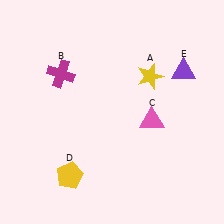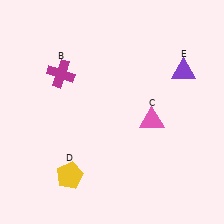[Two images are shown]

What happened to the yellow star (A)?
The yellow star (A) was removed in Image 2. It was in the top-right area of Image 1.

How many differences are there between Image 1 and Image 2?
There is 1 difference between the two images.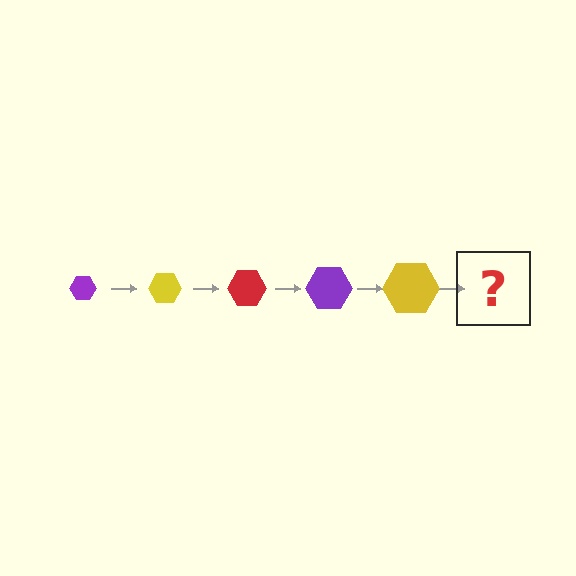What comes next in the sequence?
The next element should be a red hexagon, larger than the previous one.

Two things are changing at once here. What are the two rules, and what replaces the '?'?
The two rules are that the hexagon grows larger each step and the color cycles through purple, yellow, and red. The '?' should be a red hexagon, larger than the previous one.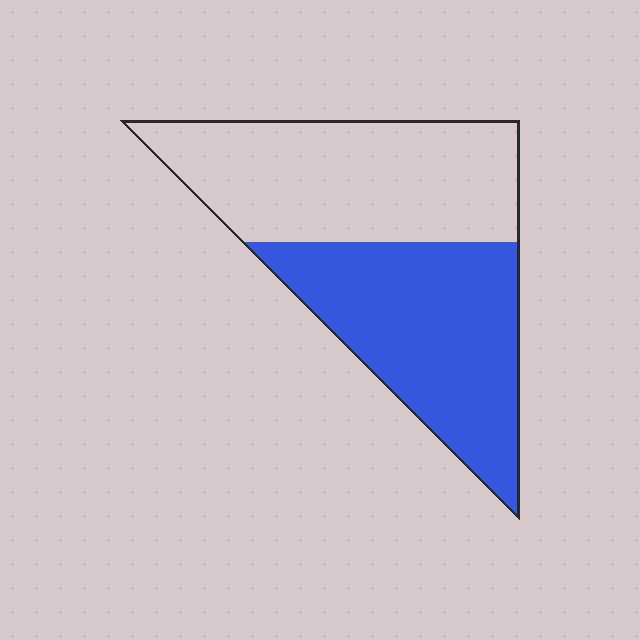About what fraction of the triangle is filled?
About one half (1/2).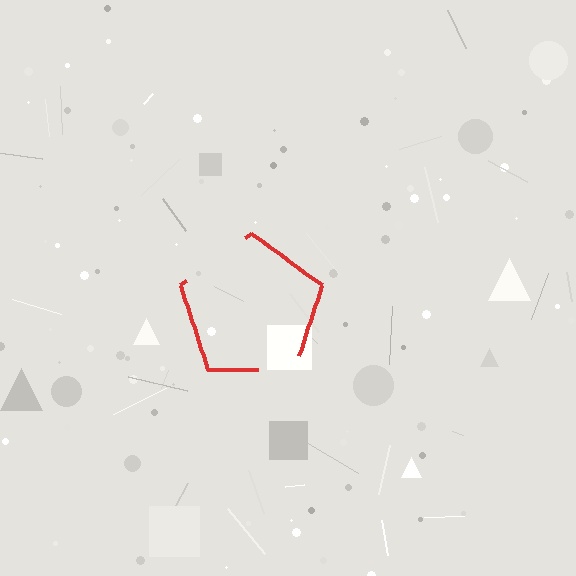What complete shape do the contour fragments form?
The contour fragments form a pentagon.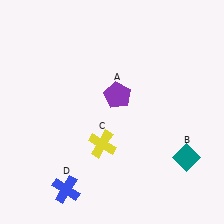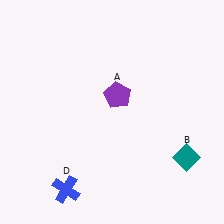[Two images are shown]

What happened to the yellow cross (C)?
The yellow cross (C) was removed in Image 2. It was in the bottom-left area of Image 1.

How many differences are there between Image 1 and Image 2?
There is 1 difference between the two images.